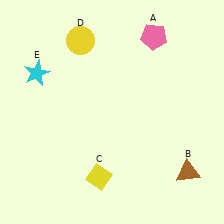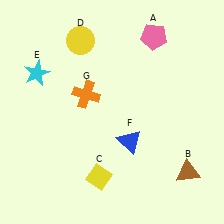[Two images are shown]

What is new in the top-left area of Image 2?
An orange cross (G) was added in the top-left area of Image 2.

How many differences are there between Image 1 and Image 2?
There are 2 differences between the two images.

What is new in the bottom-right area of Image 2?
A blue triangle (F) was added in the bottom-right area of Image 2.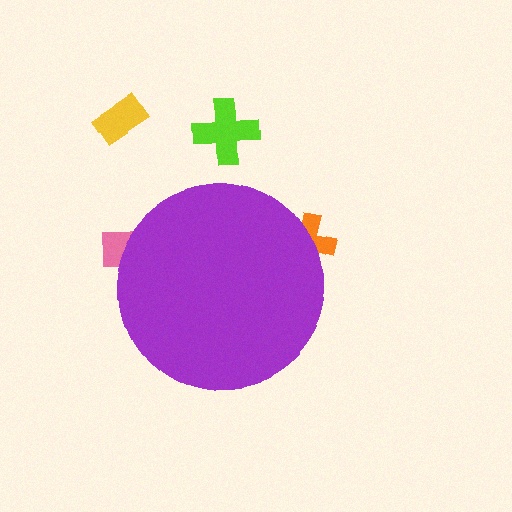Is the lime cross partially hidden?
No, the lime cross is fully visible.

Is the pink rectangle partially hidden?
Yes, the pink rectangle is partially hidden behind the purple circle.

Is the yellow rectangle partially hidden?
No, the yellow rectangle is fully visible.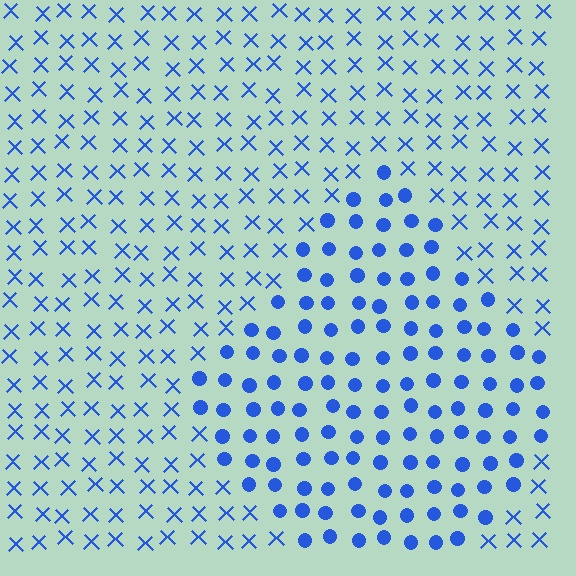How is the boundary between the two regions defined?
The boundary is defined by a change in element shape: circles inside vs. X marks outside. All elements share the same color and spacing.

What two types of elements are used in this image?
The image uses circles inside the diamond region and X marks outside it.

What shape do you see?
I see a diamond.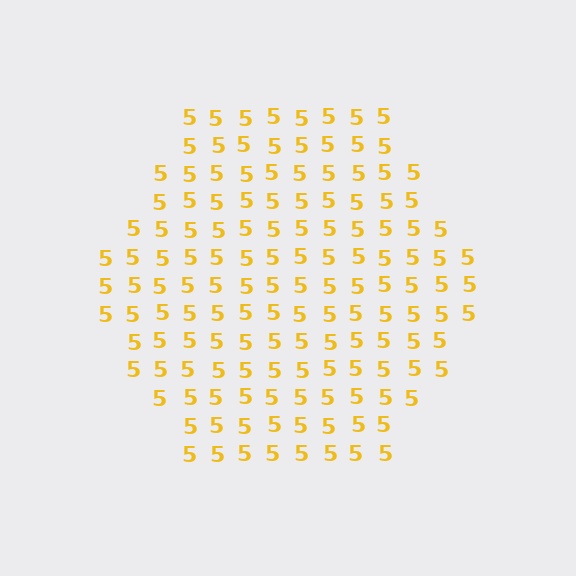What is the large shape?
The large shape is a hexagon.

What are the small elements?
The small elements are digit 5's.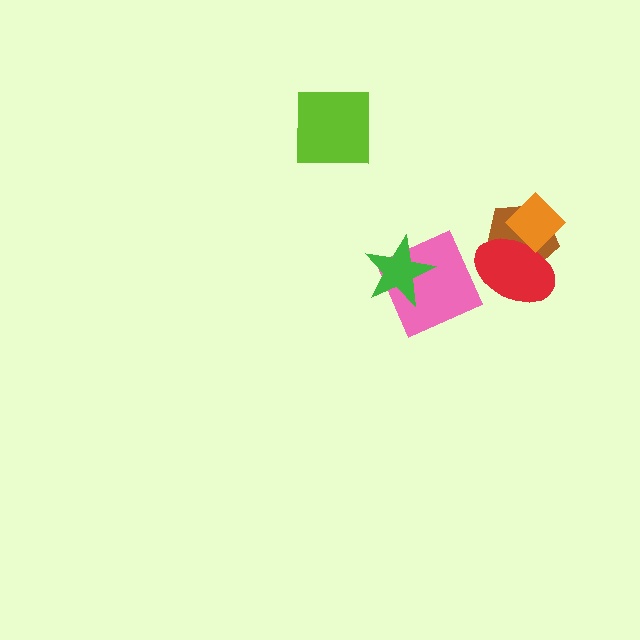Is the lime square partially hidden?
No, no other shape covers it.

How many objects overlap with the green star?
1 object overlaps with the green star.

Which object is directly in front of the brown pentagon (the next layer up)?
The red ellipse is directly in front of the brown pentagon.